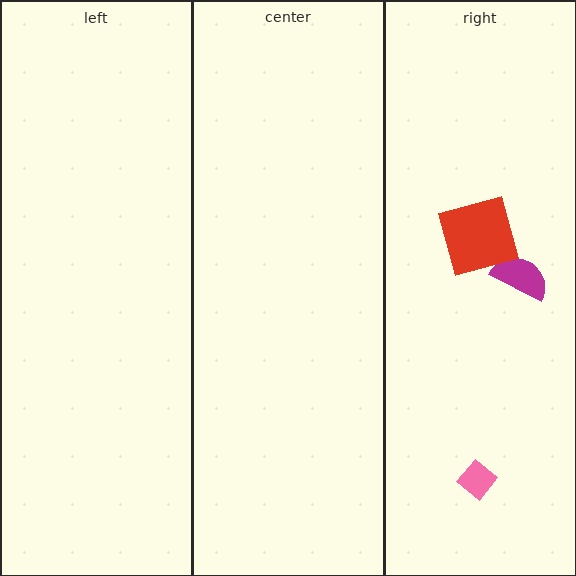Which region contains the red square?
The right region.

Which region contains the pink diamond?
The right region.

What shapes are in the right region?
The magenta semicircle, the pink diamond, the red square.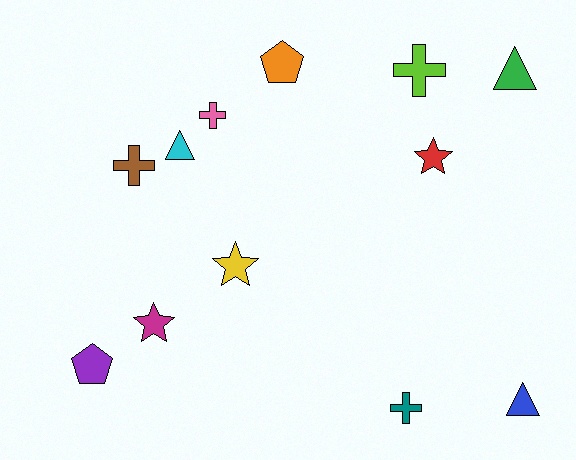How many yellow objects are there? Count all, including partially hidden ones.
There is 1 yellow object.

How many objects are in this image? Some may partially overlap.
There are 12 objects.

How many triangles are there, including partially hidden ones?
There are 3 triangles.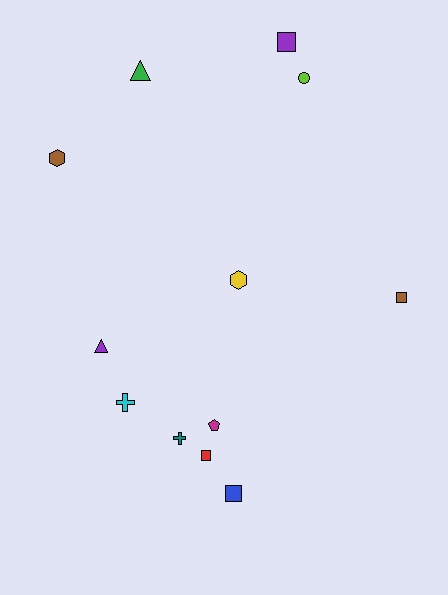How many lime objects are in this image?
There is 1 lime object.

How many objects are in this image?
There are 12 objects.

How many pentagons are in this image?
There is 1 pentagon.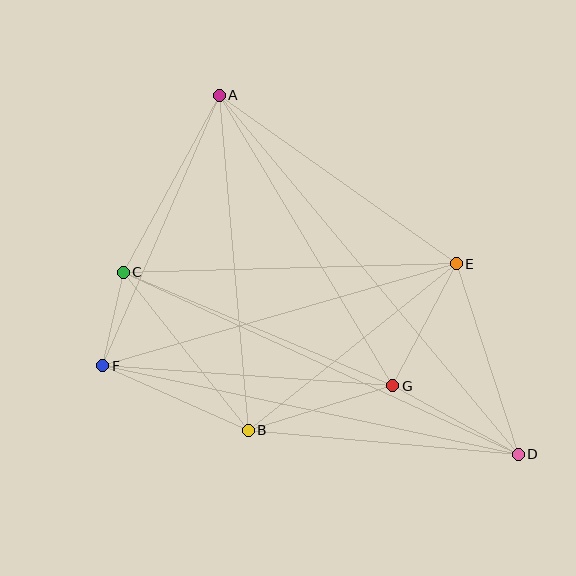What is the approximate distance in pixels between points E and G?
The distance between E and G is approximately 138 pixels.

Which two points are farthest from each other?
Points A and D are farthest from each other.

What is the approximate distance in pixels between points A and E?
The distance between A and E is approximately 291 pixels.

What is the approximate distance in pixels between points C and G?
The distance between C and G is approximately 292 pixels.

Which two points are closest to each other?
Points C and F are closest to each other.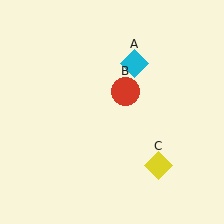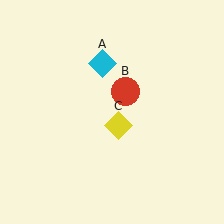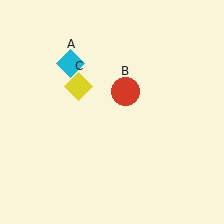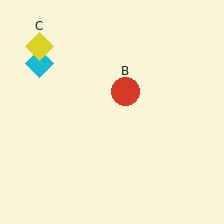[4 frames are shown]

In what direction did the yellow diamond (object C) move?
The yellow diamond (object C) moved up and to the left.